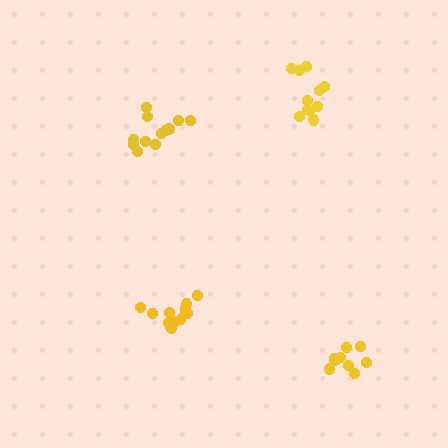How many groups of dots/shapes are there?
There are 4 groups.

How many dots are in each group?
Group 1: 12 dots, Group 2: 9 dots, Group 3: 11 dots, Group 4: 14 dots (46 total).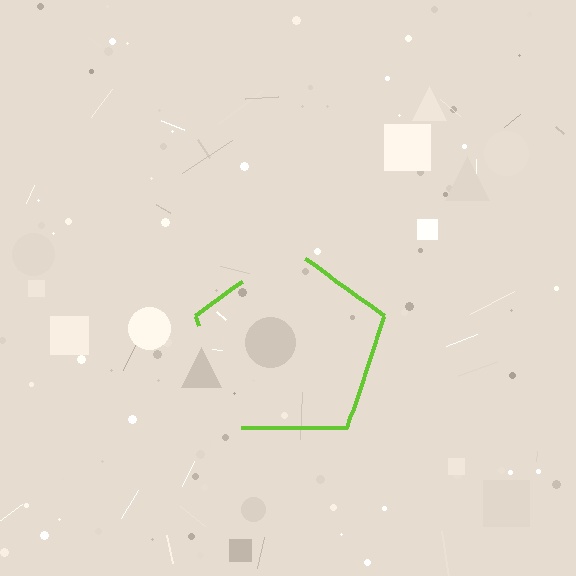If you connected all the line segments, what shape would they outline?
They would outline a pentagon.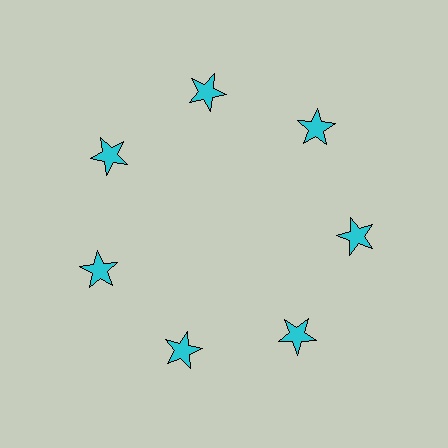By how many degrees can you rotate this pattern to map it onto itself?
The pattern maps onto itself every 51 degrees of rotation.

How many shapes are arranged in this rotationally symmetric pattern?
There are 7 shapes, arranged in 7 groups of 1.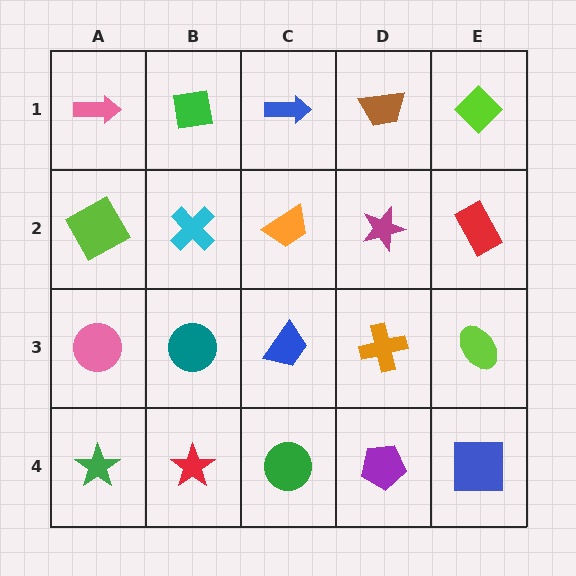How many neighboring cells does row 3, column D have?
4.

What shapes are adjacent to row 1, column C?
An orange trapezoid (row 2, column C), a green square (row 1, column B), a brown trapezoid (row 1, column D).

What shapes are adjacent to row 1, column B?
A cyan cross (row 2, column B), a pink arrow (row 1, column A), a blue arrow (row 1, column C).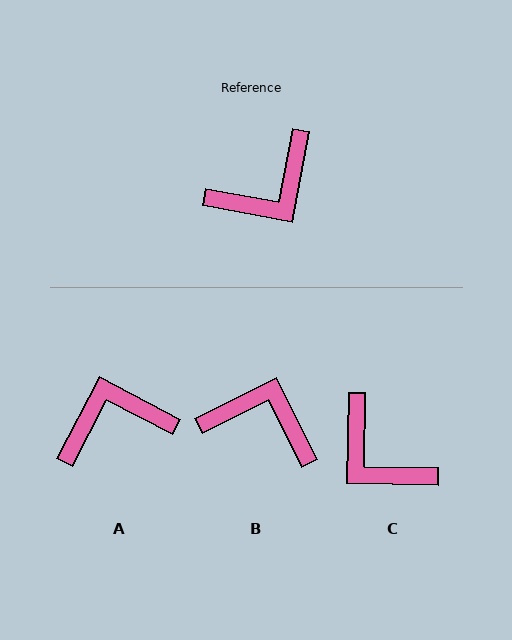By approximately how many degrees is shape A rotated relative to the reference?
Approximately 163 degrees counter-clockwise.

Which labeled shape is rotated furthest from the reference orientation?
A, about 163 degrees away.